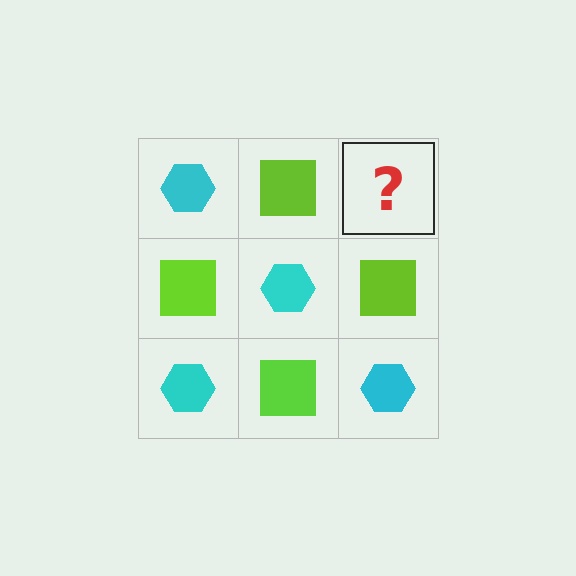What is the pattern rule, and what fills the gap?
The rule is that it alternates cyan hexagon and lime square in a checkerboard pattern. The gap should be filled with a cyan hexagon.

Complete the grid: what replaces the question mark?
The question mark should be replaced with a cyan hexagon.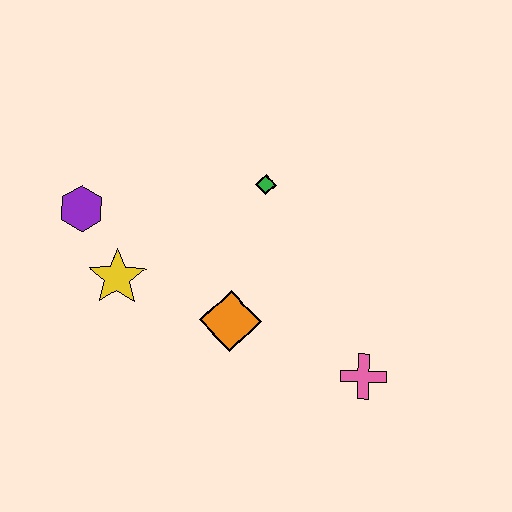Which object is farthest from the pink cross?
The purple hexagon is farthest from the pink cross.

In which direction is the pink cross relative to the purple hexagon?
The pink cross is to the right of the purple hexagon.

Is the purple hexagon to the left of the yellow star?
Yes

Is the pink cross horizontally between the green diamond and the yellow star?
No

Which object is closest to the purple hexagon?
The yellow star is closest to the purple hexagon.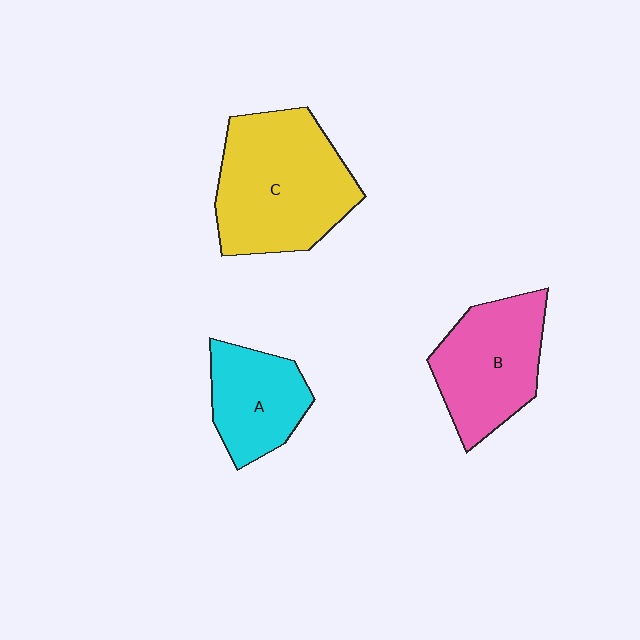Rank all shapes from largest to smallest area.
From largest to smallest: C (yellow), B (pink), A (cyan).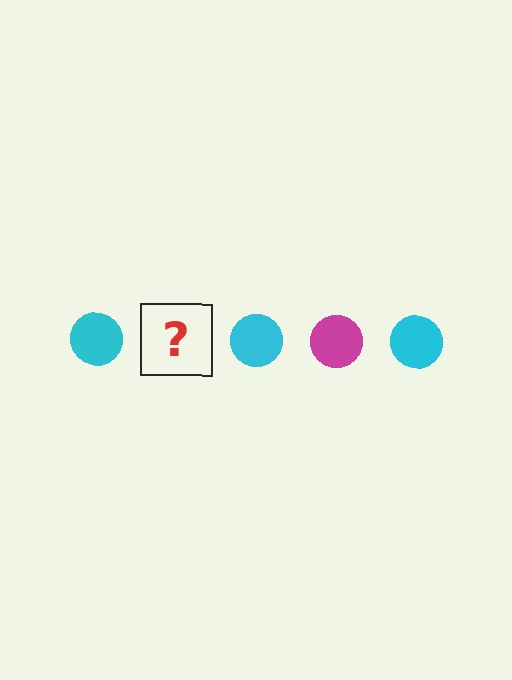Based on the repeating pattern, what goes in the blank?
The blank should be a magenta circle.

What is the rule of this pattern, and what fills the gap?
The rule is that the pattern cycles through cyan, magenta circles. The gap should be filled with a magenta circle.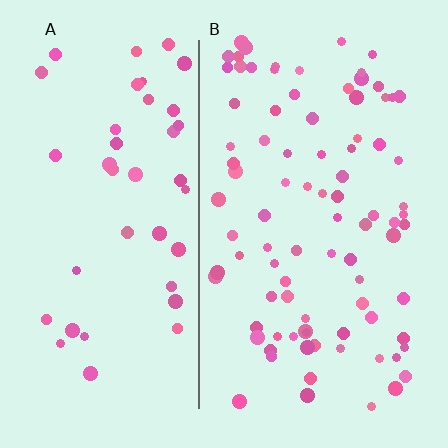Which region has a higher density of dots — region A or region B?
B (the right).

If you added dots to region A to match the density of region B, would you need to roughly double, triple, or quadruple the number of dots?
Approximately double.